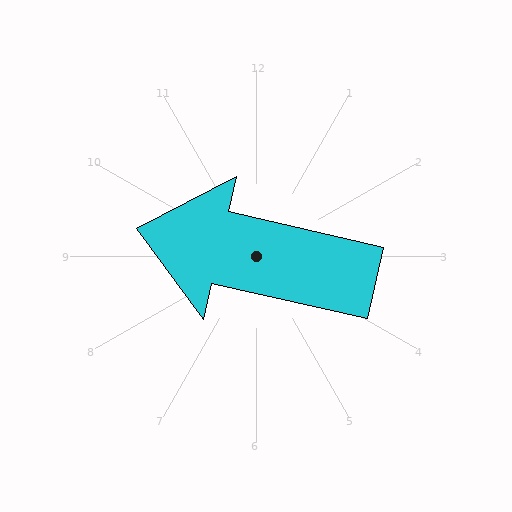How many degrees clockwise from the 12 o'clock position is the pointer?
Approximately 283 degrees.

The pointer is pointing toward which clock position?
Roughly 9 o'clock.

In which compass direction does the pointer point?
West.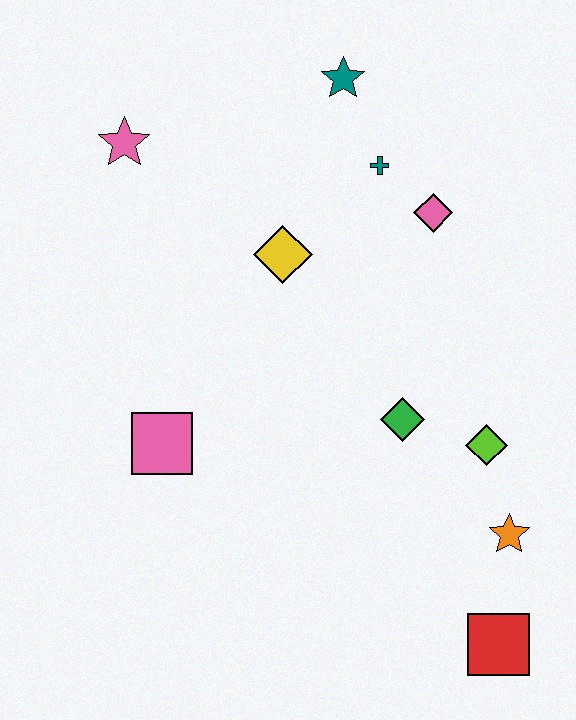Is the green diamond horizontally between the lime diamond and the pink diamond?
No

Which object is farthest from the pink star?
The red square is farthest from the pink star.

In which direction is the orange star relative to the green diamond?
The orange star is below the green diamond.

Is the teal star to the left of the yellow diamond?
No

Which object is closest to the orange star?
The lime diamond is closest to the orange star.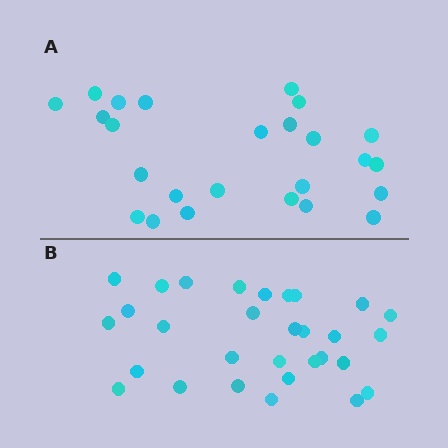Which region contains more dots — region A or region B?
Region B (the bottom region) has more dots.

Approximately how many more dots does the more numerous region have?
Region B has about 5 more dots than region A.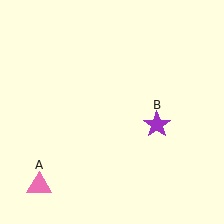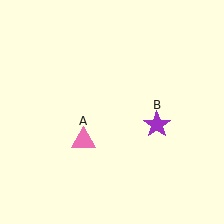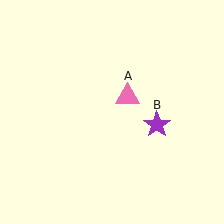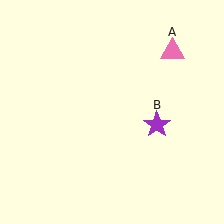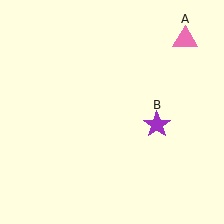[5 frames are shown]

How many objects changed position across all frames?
1 object changed position: pink triangle (object A).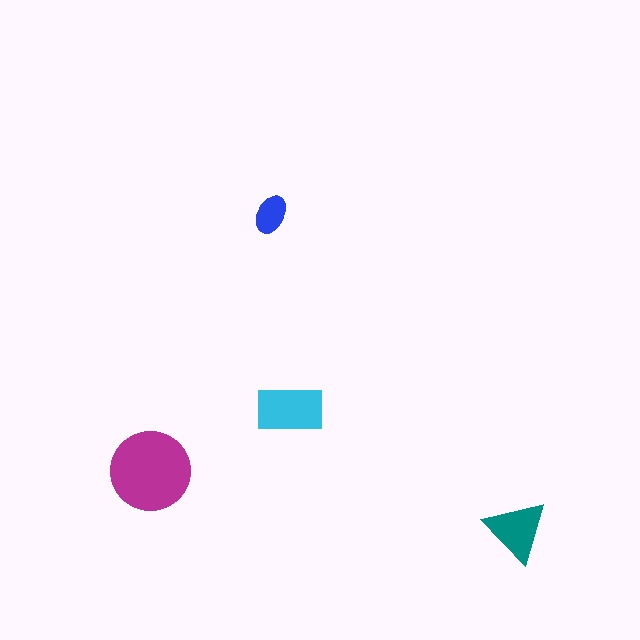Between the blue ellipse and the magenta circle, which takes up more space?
The magenta circle.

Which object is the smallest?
The blue ellipse.